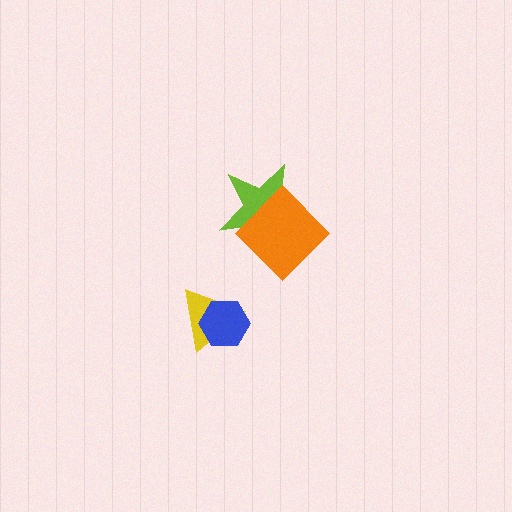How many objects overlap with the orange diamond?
1 object overlaps with the orange diamond.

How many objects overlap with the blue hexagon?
1 object overlaps with the blue hexagon.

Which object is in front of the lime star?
The orange diamond is in front of the lime star.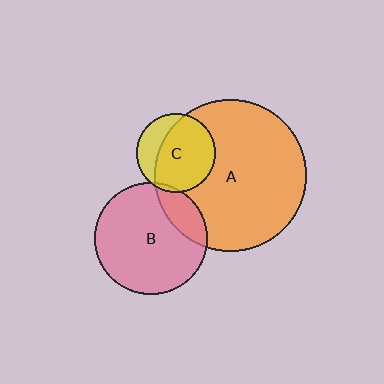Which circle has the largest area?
Circle A (orange).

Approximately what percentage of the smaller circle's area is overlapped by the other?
Approximately 70%.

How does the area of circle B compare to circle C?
Approximately 2.0 times.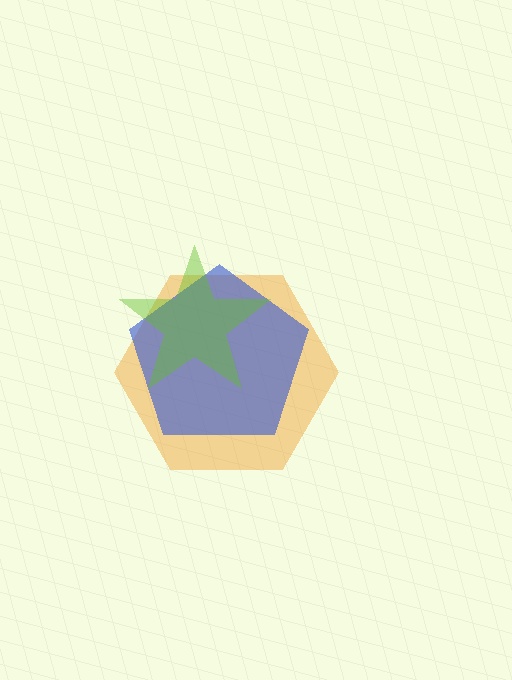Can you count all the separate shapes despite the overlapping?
Yes, there are 3 separate shapes.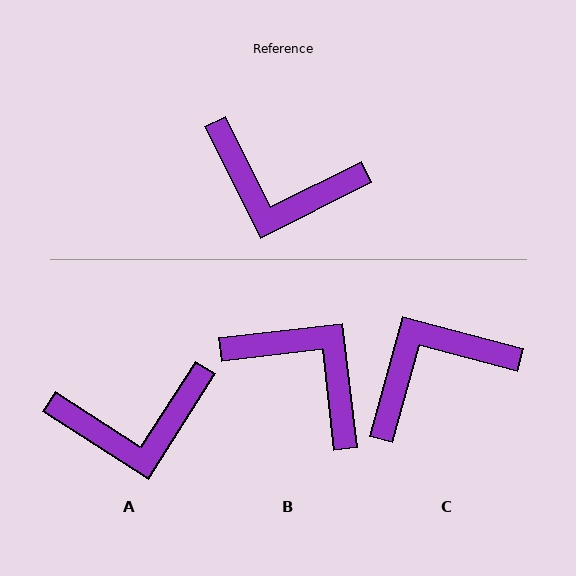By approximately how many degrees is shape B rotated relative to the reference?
Approximately 160 degrees counter-clockwise.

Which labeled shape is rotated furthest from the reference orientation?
B, about 160 degrees away.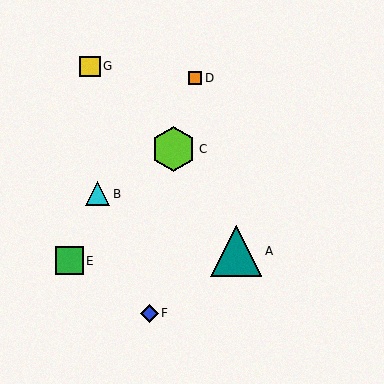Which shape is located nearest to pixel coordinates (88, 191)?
The cyan triangle (labeled B) at (98, 194) is nearest to that location.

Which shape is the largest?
The teal triangle (labeled A) is the largest.